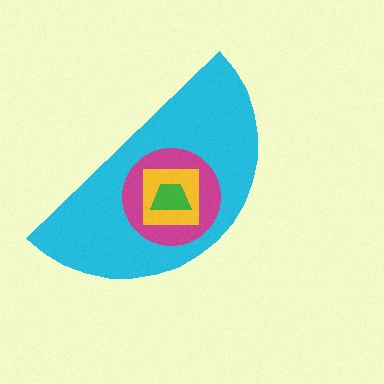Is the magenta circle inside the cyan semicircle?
Yes.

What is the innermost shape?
The green trapezoid.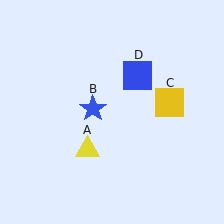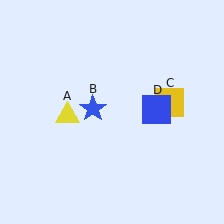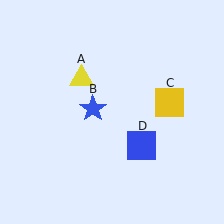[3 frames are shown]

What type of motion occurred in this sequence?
The yellow triangle (object A), blue square (object D) rotated clockwise around the center of the scene.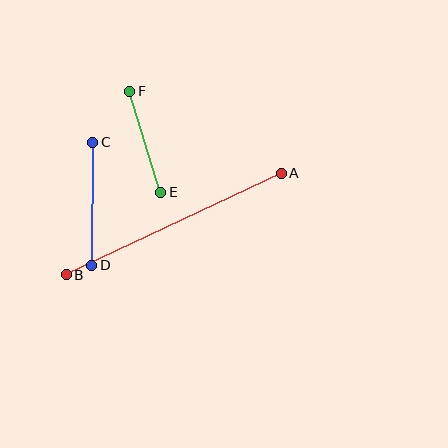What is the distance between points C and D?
The distance is approximately 123 pixels.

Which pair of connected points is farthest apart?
Points A and B are farthest apart.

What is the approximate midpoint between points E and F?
The midpoint is at approximately (145, 142) pixels.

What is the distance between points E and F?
The distance is approximately 106 pixels.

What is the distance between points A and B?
The distance is approximately 238 pixels.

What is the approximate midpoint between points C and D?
The midpoint is at approximately (92, 204) pixels.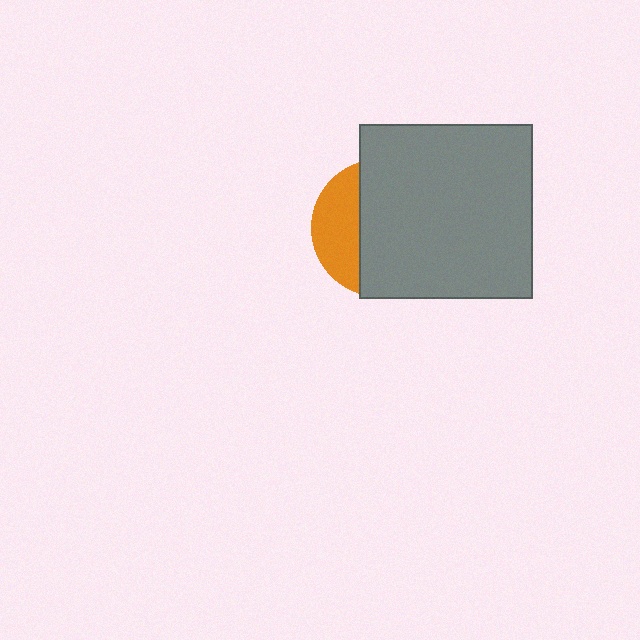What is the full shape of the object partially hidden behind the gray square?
The partially hidden object is an orange circle.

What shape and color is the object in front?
The object in front is a gray square.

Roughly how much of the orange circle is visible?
A small part of it is visible (roughly 31%).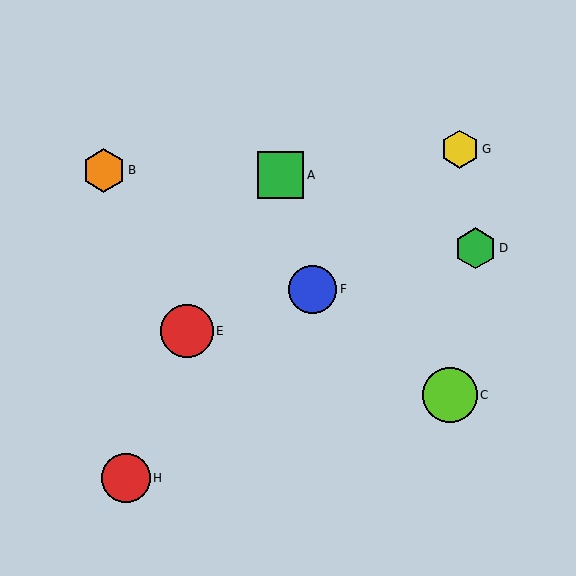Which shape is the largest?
The lime circle (labeled C) is the largest.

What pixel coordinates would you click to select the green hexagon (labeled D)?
Click at (476, 248) to select the green hexagon D.